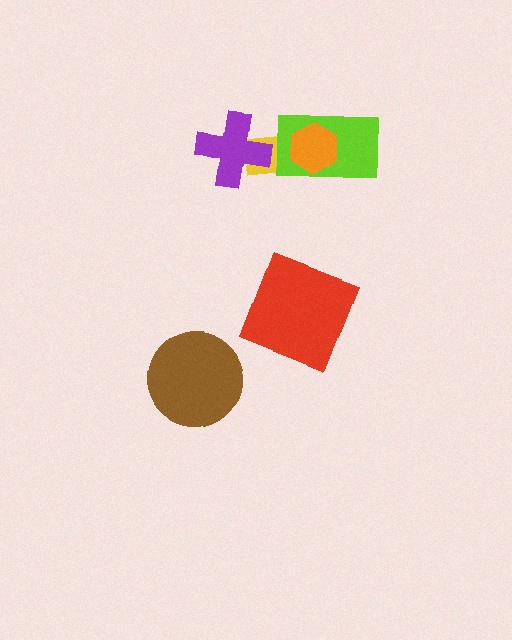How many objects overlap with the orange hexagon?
2 objects overlap with the orange hexagon.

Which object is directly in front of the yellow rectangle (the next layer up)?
The lime rectangle is directly in front of the yellow rectangle.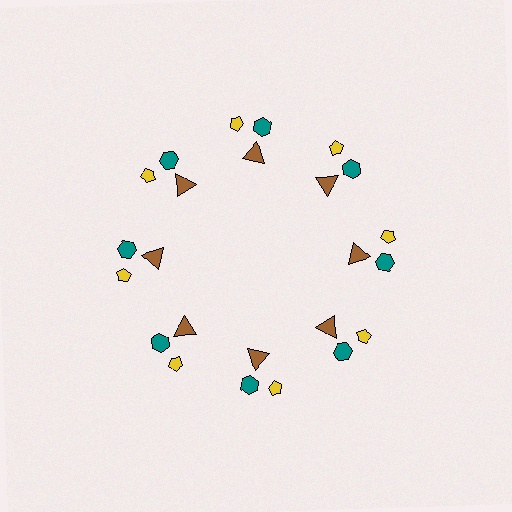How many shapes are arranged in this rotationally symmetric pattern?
There are 24 shapes, arranged in 8 groups of 3.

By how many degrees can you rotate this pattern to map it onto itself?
The pattern maps onto itself every 45 degrees of rotation.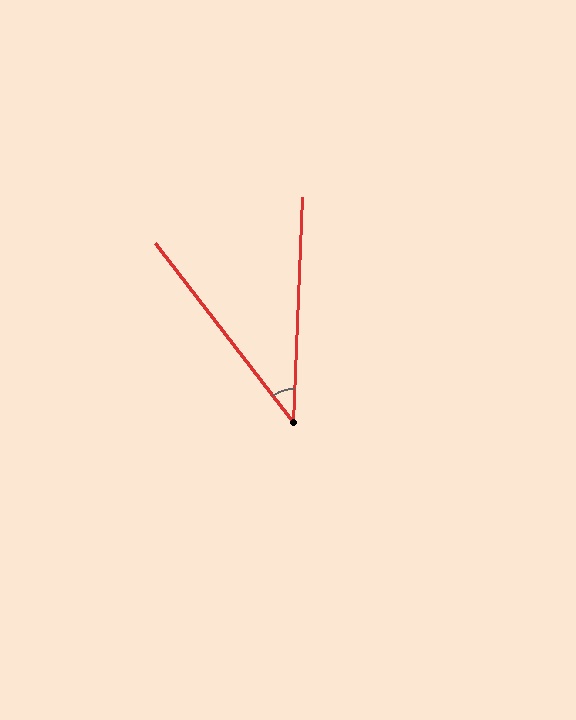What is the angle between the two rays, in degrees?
Approximately 40 degrees.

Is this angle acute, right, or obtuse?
It is acute.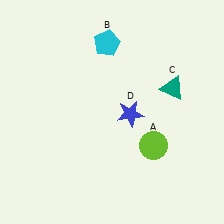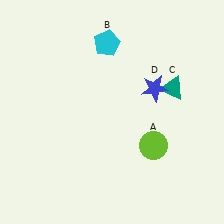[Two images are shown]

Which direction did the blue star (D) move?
The blue star (D) moved up.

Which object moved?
The blue star (D) moved up.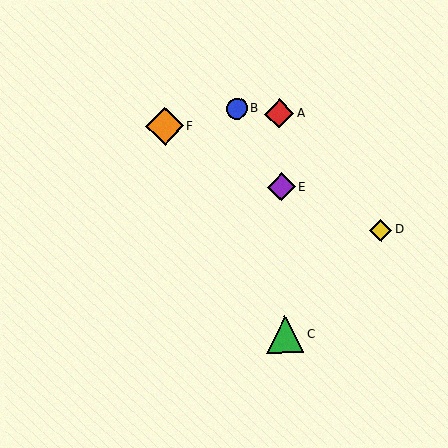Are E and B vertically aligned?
No, E is at x≈281 and B is at x≈237.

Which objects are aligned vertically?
Objects A, C, E are aligned vertically.